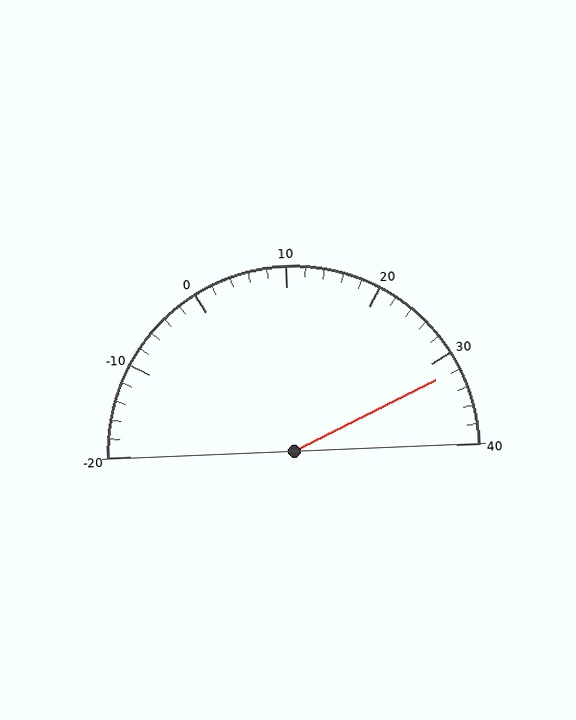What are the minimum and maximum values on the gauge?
The gauge ranges from -20 to 40.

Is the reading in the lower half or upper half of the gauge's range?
The reading is in the upper half of the range (-20 to 40).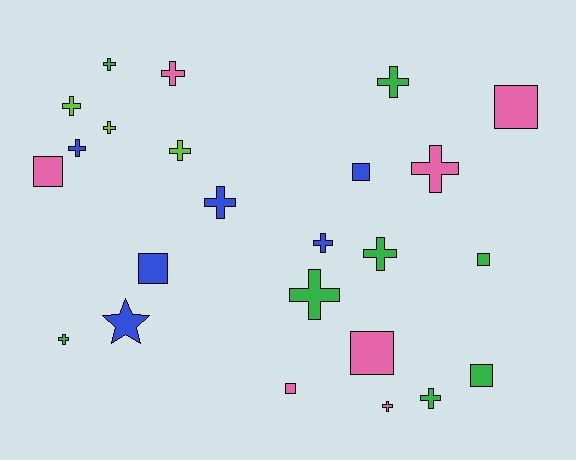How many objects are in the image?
There are 24 objects.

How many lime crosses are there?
There are 3 lime crosses.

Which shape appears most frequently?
Cross, with 15 objects.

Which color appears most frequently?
Green, with 8 objects.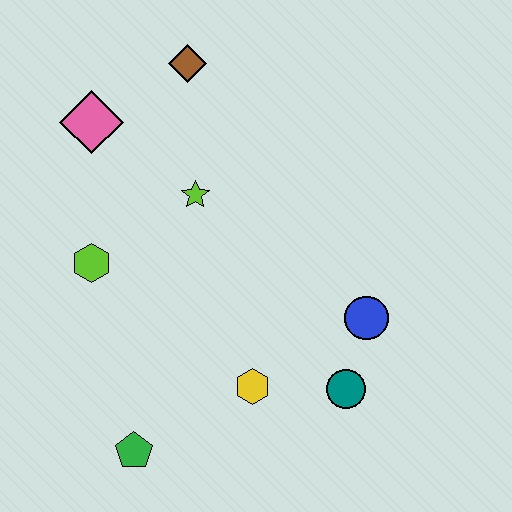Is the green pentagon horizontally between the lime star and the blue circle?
No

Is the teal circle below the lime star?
Yes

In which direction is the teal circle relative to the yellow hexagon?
The teal circle is to the right of the yellow hexagon.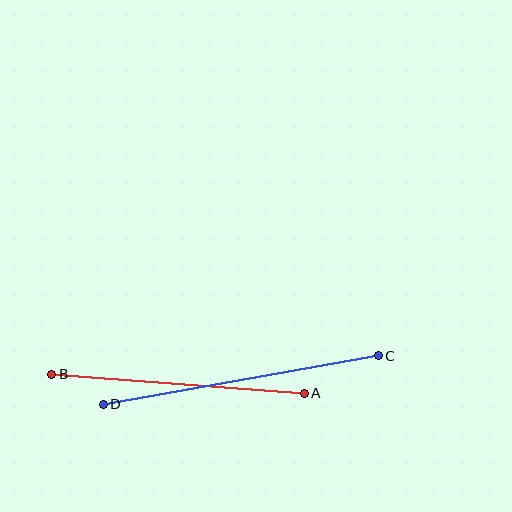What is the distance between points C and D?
The distance is approximately 280 pixels.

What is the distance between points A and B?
The distance is approximately 253 pixels.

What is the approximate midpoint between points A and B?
The midpoint is at approximately (178, 384) pixels.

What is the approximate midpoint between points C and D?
The midpoint is at approximately (241, 380) pixels.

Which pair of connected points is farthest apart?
Points C and D are farthest apart.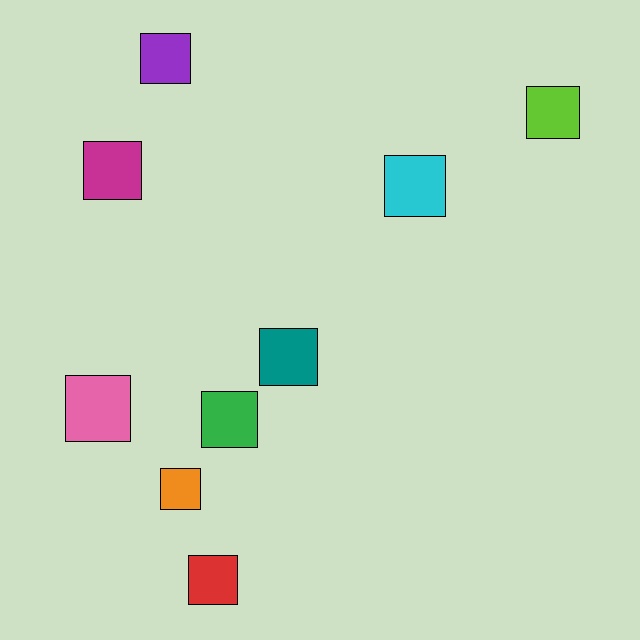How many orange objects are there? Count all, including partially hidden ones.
There is 1 orange object.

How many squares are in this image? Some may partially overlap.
There are 9 squares.